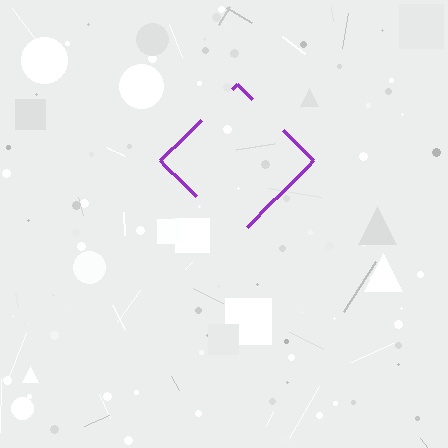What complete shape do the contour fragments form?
The contour fragments form a diamond.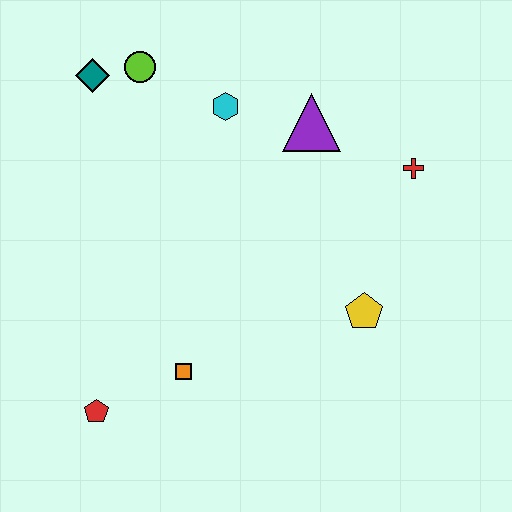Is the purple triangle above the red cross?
Yes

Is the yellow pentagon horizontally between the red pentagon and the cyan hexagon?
No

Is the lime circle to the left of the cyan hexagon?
Yes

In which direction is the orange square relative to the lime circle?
The orange square is below the lime circle.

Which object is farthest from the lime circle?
The red pentagon is farthest from the lime circle.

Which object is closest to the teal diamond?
The lime circle is closest to the teal diamond.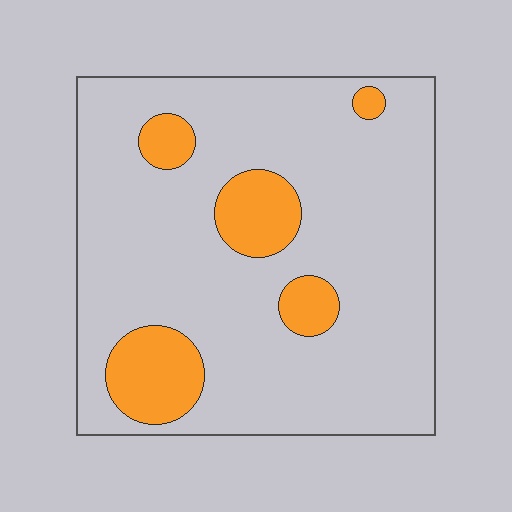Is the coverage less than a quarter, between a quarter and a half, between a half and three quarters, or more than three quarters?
Less than a quarter.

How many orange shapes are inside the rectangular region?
5.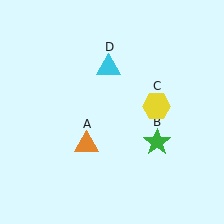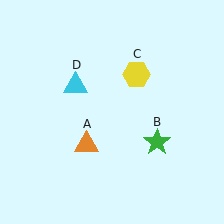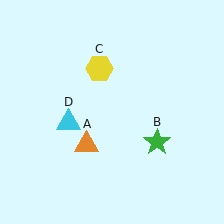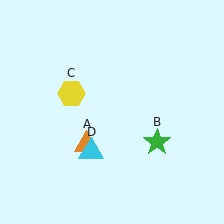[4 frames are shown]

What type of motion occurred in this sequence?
The yellow hexagon (object C), cyan triangle (object D) rotated counterclockwise around the center of the scene.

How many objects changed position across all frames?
2 objects changed position: yellow hexagon (object C), cyan triangle (object D).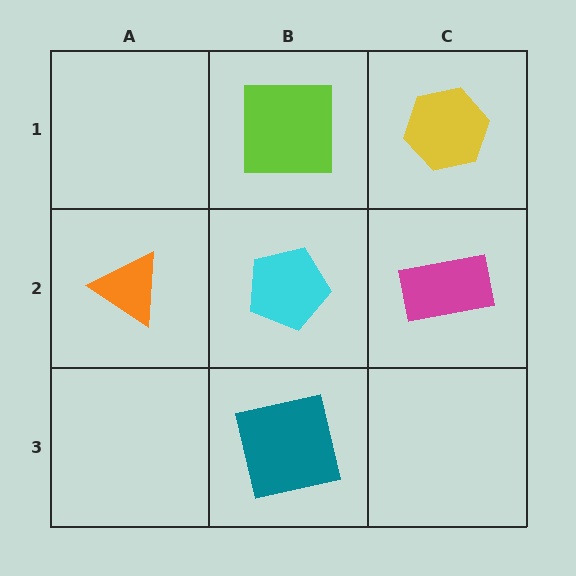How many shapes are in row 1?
2 shapes.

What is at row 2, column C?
A magenta rectangle.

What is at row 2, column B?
A cyan pentagon.